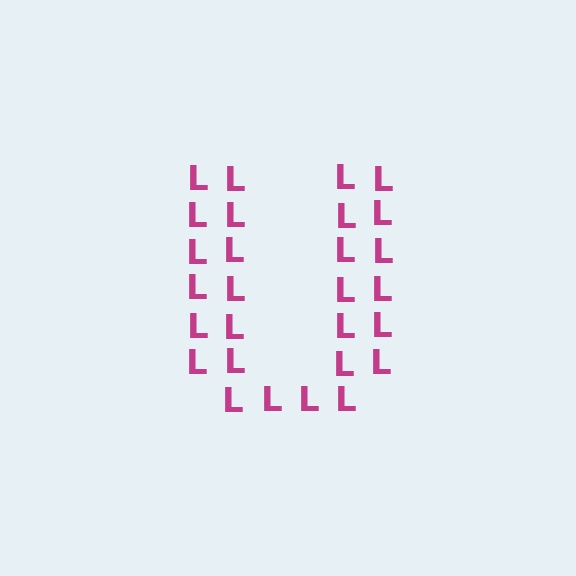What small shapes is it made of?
It is made of small letter L's.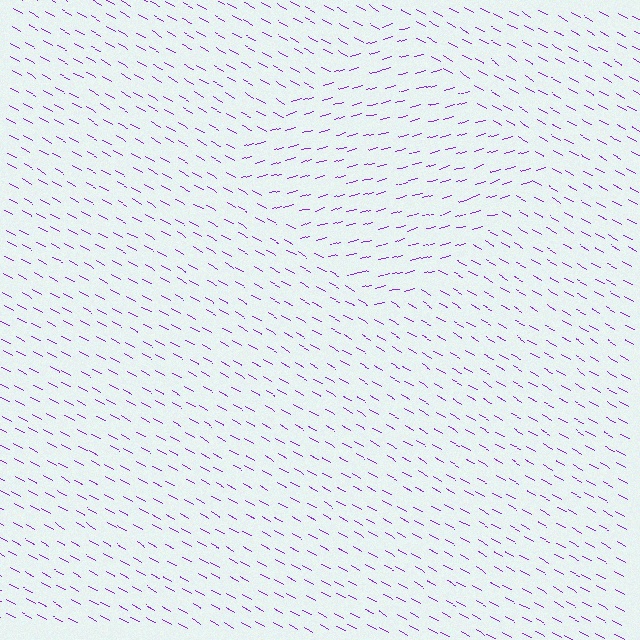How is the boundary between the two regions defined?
The boundary is defined purely by a change in line orientation (approximately 45 degrees difference). All lines are the same color and thickness.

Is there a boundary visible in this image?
Yes, there is a texture boundary formed by a change in line orientation.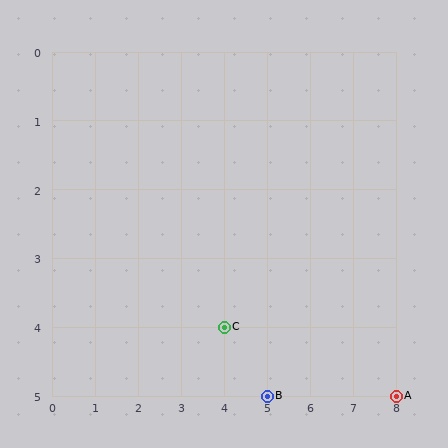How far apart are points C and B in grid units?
Points C and B are 1 column and 1 row apart (about 1.4 grid units diagonally).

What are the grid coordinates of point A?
Point A is at grid coordinates (8, 5).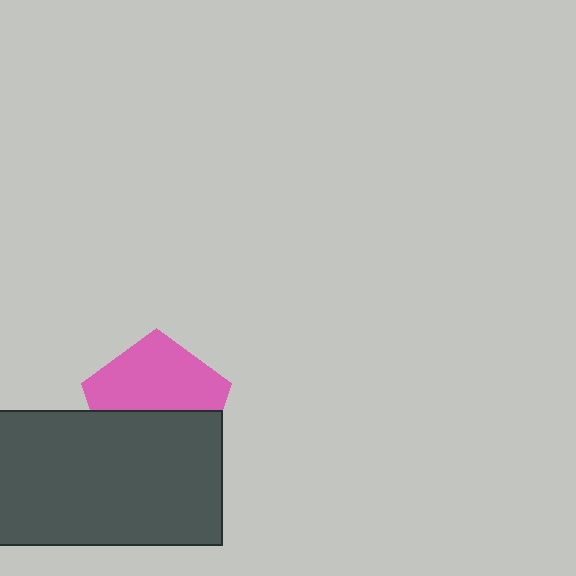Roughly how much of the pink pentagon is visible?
About half of it is visible (roughly 53%).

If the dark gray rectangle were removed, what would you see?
You would see the complete pink pentagon.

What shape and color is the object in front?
The object in front is a dark gray rectangle.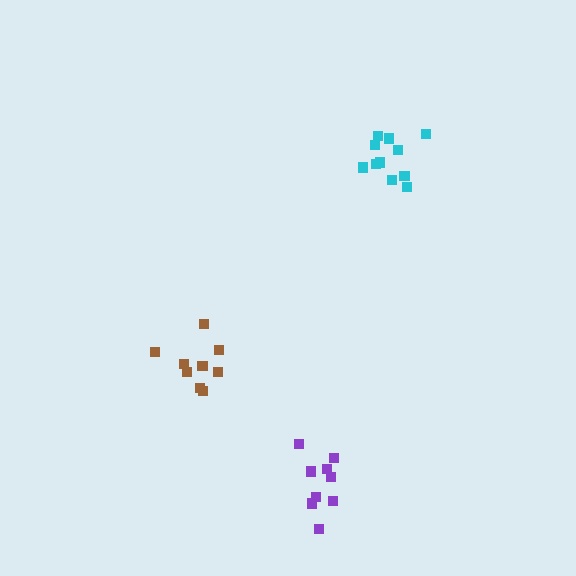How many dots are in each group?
Group 1: 9 dots, Group 2: 9 dots, Group 3: 11 dots (29 total).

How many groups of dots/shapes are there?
There are 3 groups.